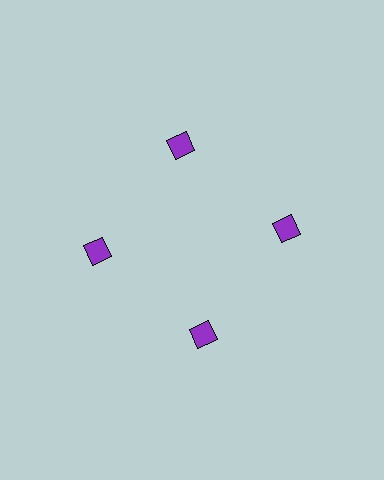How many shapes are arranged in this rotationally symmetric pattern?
There are 4 shapes, arranged in 4 groups of 1.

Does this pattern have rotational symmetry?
Yes, this pattern has 4-fold rotational symmetry. It looks the same after rotating 90 degrees around the center.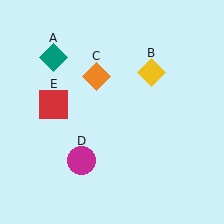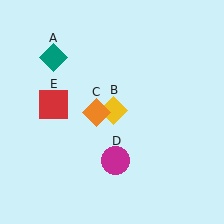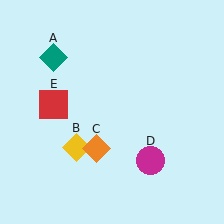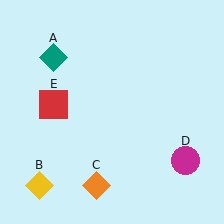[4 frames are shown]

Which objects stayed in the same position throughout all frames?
Teal diamond (object A) and red square (object E) remained stationary.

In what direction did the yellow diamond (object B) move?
The yellow diamond (object B) moved down and to the left.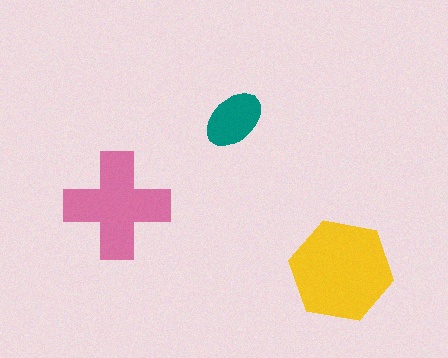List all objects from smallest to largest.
The teal ellipse, the pink cross, the yellow hexagon.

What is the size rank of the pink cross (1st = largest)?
2nd.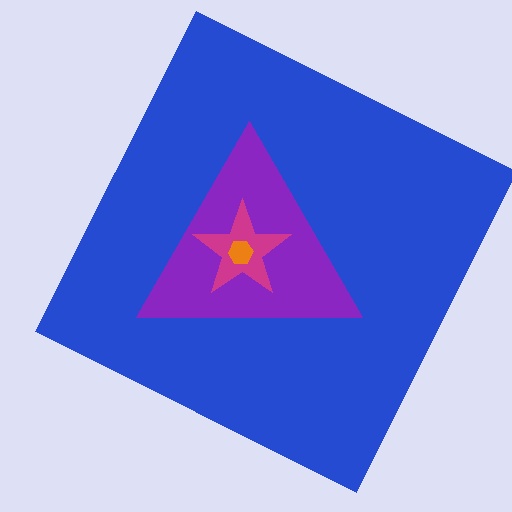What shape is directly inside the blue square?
The purple triangle.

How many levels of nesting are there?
4.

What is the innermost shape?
The orange hexagon.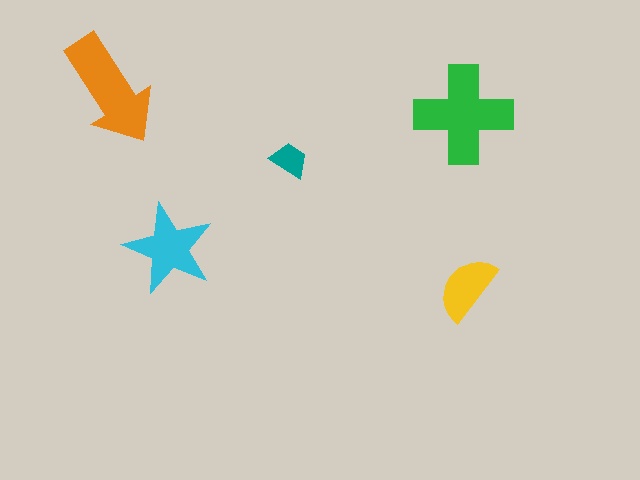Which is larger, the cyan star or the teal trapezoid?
The cyan star.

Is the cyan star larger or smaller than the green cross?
Smaller.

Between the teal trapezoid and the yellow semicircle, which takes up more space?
The yellow semicircle.